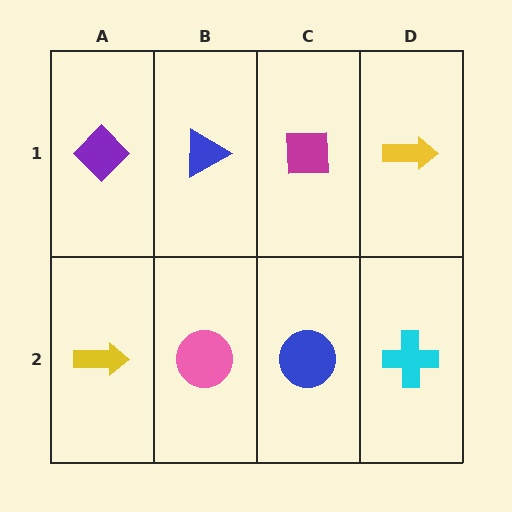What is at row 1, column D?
A yellow arrow.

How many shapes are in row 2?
4 shapes.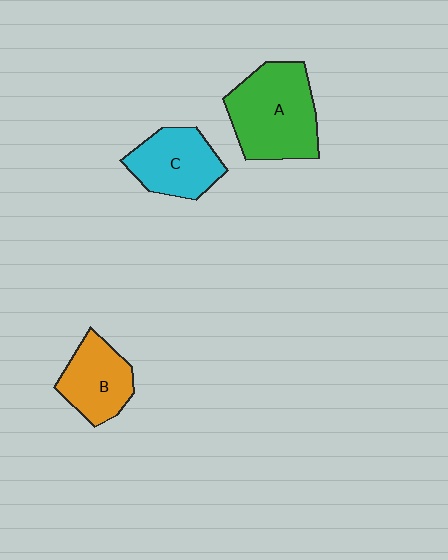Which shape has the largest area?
Shape A (green).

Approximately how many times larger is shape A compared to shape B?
Approximately 1.6 times.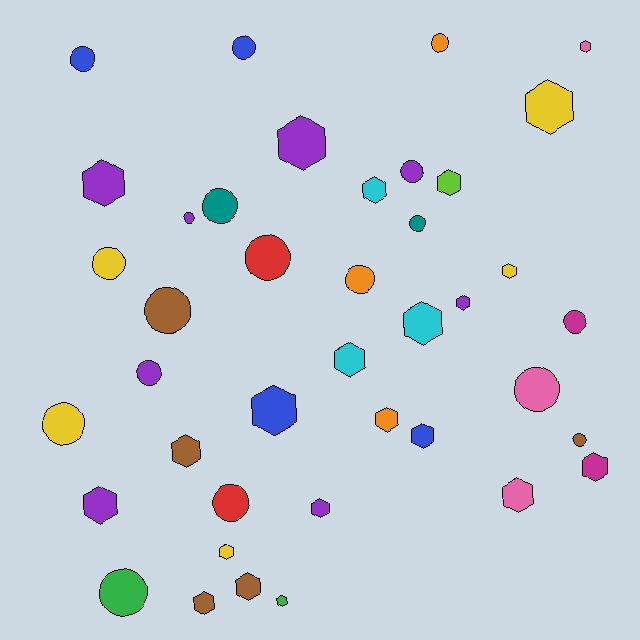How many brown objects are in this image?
There are 5 brown objects.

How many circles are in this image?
There are 18 circles.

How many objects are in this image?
There are 40 objects.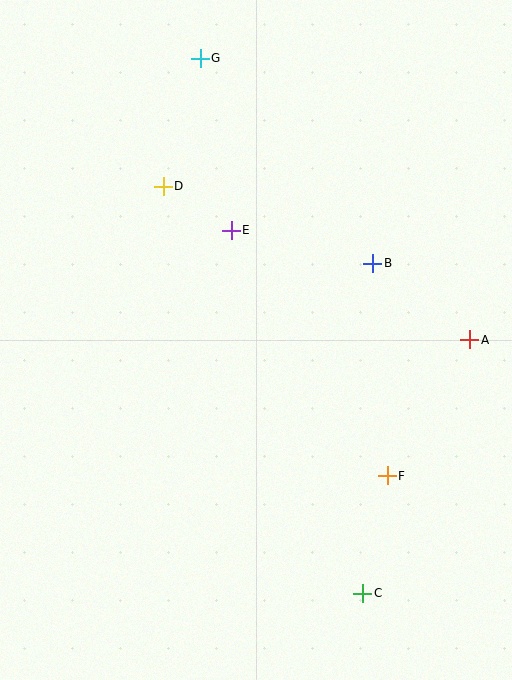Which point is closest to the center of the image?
Point E at (231, 230) is closest to the center.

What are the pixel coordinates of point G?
Point G is at (200, 58).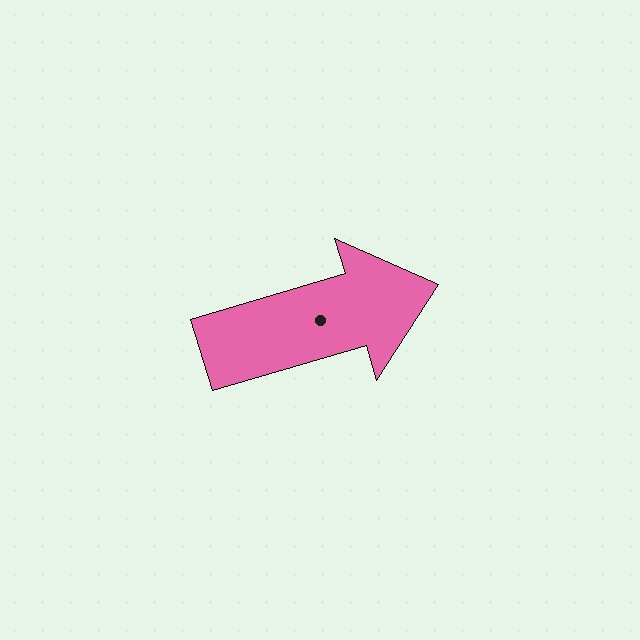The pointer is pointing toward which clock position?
Roughly 2 o'clock.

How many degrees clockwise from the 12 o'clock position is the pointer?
Approximately 73 degrees.